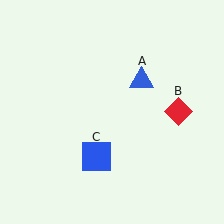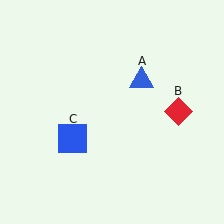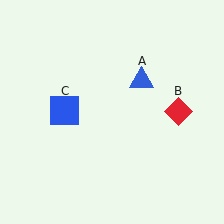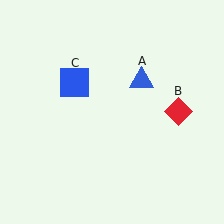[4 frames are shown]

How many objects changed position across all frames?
1 object changed position: blue square (object C).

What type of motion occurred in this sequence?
The blue square (object C) rotated clockwise around the center of the scene.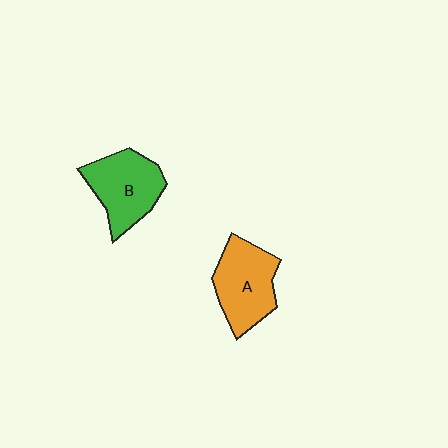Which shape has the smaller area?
Shape B (green).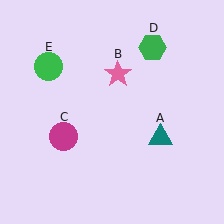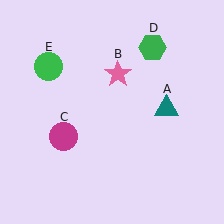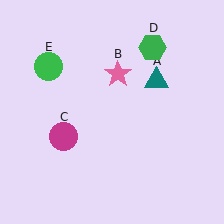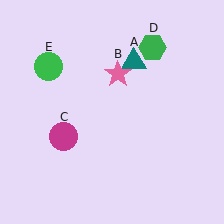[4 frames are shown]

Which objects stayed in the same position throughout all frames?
Pink star (object B) and magenta circle (object C) and green hexagon (object D) and green circle (object E) remained stationary.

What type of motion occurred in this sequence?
The teal triangle (object A) rotated counterclockwise around the center of the scene.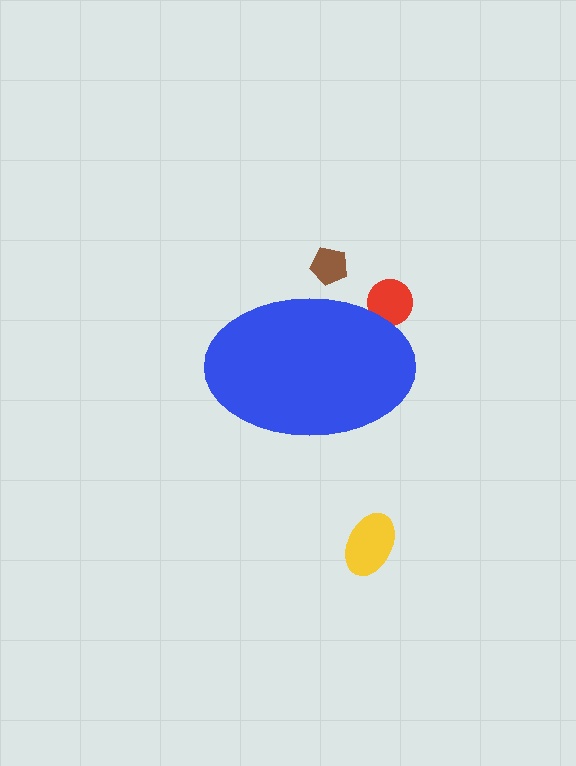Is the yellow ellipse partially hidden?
No, the yellow ellipse is fully visible.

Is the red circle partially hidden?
Yes, the red circle is partially hidden behind the blue ellipse.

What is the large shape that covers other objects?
A blue ellipse.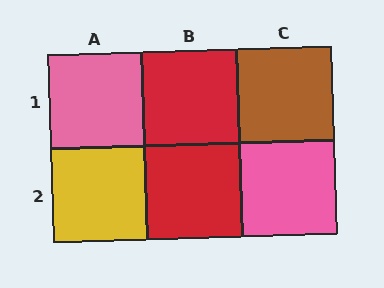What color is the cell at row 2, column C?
Pink.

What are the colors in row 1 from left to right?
Pink, red, brown.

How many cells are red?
2 cells are red.